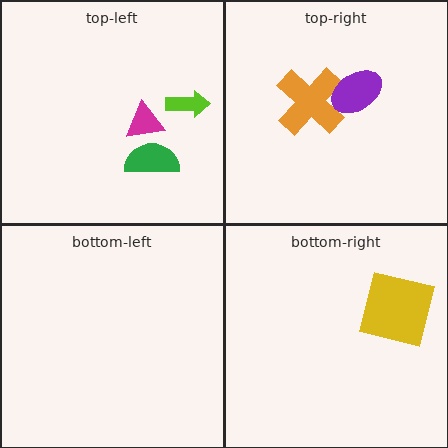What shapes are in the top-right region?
The orange cross, the purple ellipse.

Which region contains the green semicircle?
The top-left region.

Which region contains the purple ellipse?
The top-right region.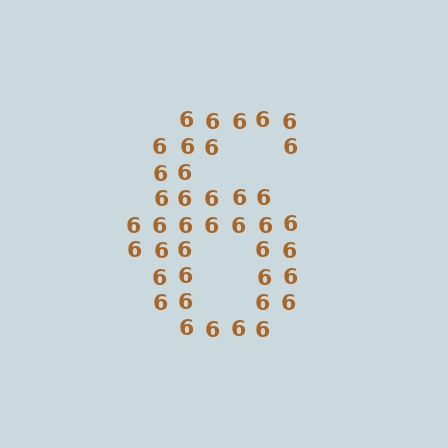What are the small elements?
The small elements are digit 6's.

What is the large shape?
The large shape is the digit 6.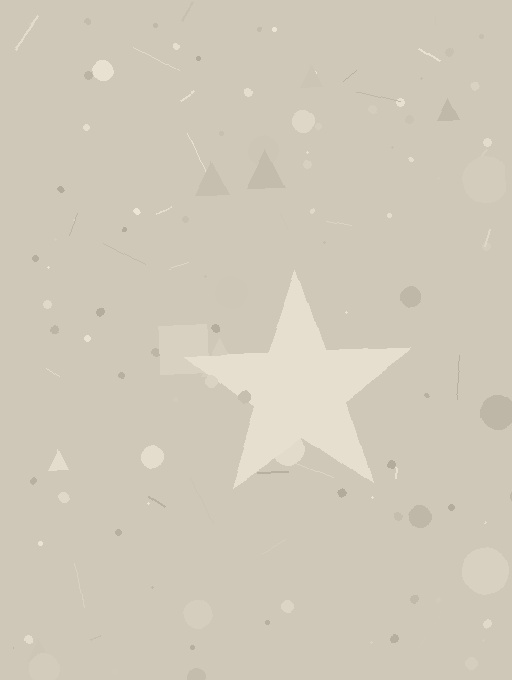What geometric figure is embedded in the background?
A star is embedded in the background.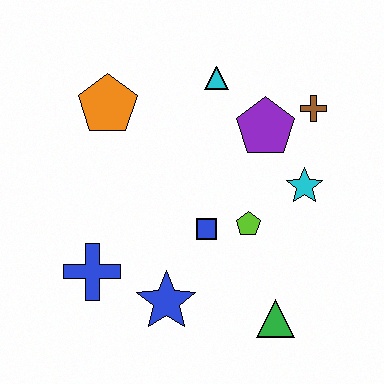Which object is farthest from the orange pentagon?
The green triangle is farthest from the orange pentagon.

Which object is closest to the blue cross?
The blue star is closest to the blue cross.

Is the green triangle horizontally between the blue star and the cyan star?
Yes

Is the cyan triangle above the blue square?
Yes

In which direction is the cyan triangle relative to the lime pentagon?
The cyan triangle is above the lime pentagon.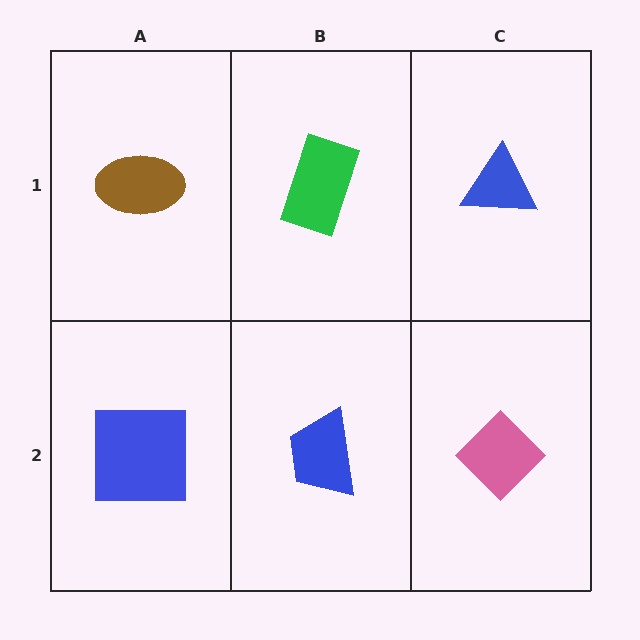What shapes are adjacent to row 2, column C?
A blue triangle (row 1, column C), a blue trapezoid (row 2, column B).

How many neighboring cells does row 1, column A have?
2.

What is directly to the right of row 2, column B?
A pink diamond.